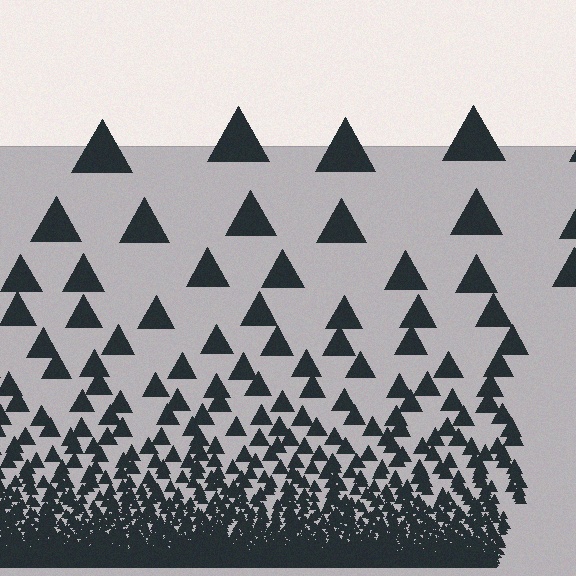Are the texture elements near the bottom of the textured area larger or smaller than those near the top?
Smaller. The gradient is inverted — elements near the bottom are smaller and denser.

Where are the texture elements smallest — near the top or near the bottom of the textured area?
Near the bottom.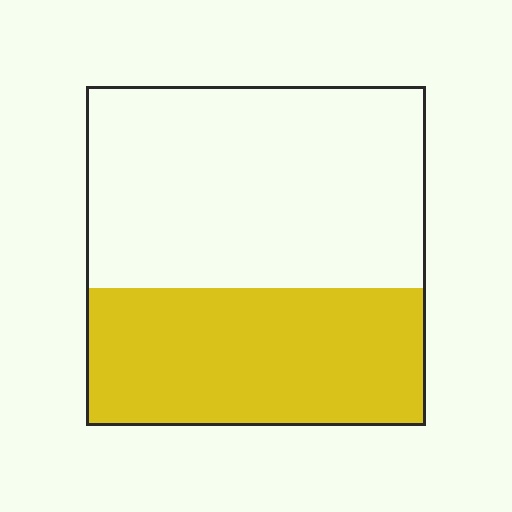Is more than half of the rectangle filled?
No.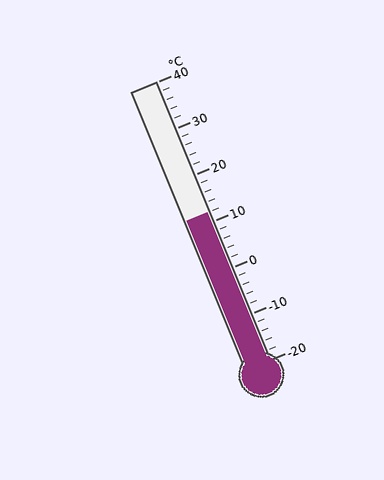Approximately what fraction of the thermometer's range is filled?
The thermometer is filled to approximately 55% of its range.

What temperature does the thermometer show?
The thermometer shows approximately 12°C.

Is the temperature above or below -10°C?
The temperature is above -10°C.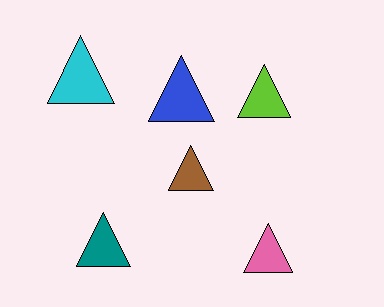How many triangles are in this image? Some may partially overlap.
There are 6 triangles.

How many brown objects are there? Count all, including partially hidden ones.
There is 1 brown object.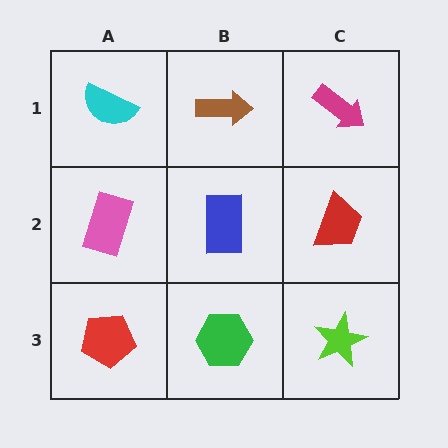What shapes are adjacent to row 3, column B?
A blue rectangle (row 2, column B), a red pentagon (row 3, column A), a lime star (row 3, column C).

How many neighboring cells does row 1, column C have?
2.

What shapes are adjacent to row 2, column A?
A cyan semicircle (row 1, column A), a red pentagon (row 3, column A), a blue rectangle (row 2, column B).